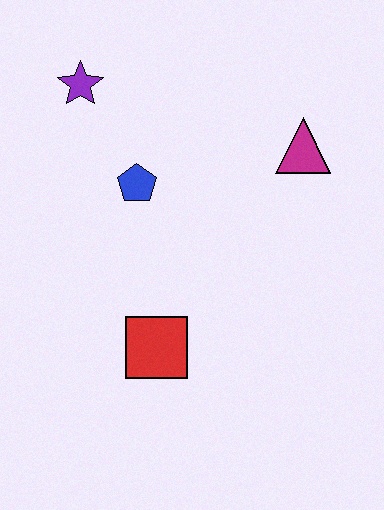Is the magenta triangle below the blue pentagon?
No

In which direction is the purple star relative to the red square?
The purple star is above the red square.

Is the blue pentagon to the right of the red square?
No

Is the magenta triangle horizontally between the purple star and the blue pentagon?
No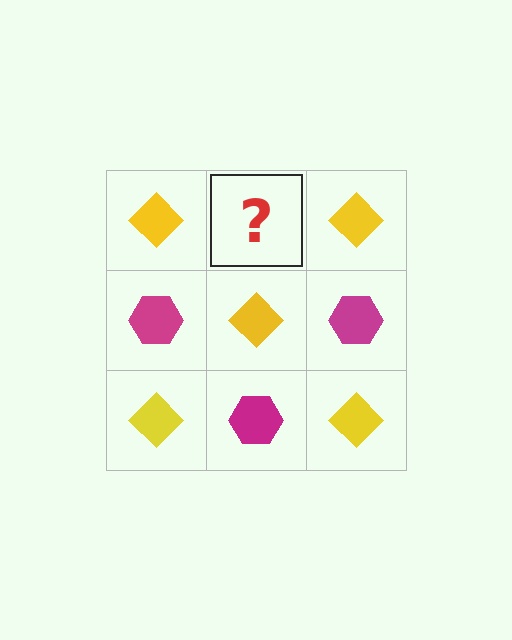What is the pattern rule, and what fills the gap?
The rule is that it alternates yellow diamond and magenta hexagon in a checkerboard pattern. The gap should be filled with a magenta hexagon.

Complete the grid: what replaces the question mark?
The question mark should be replaced with a magenta hexagon.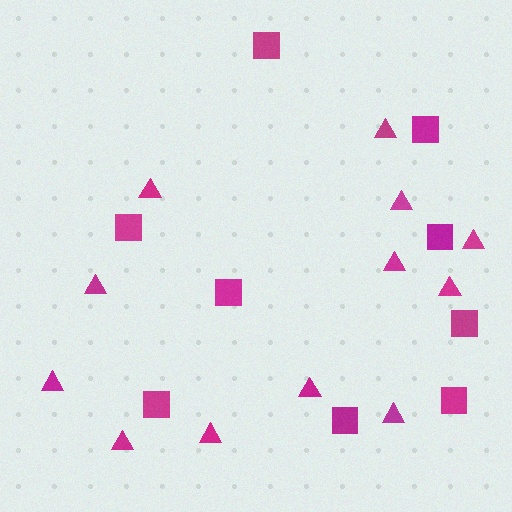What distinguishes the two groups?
There are 2 groups: one group of triangles (12) and one group of squares (9).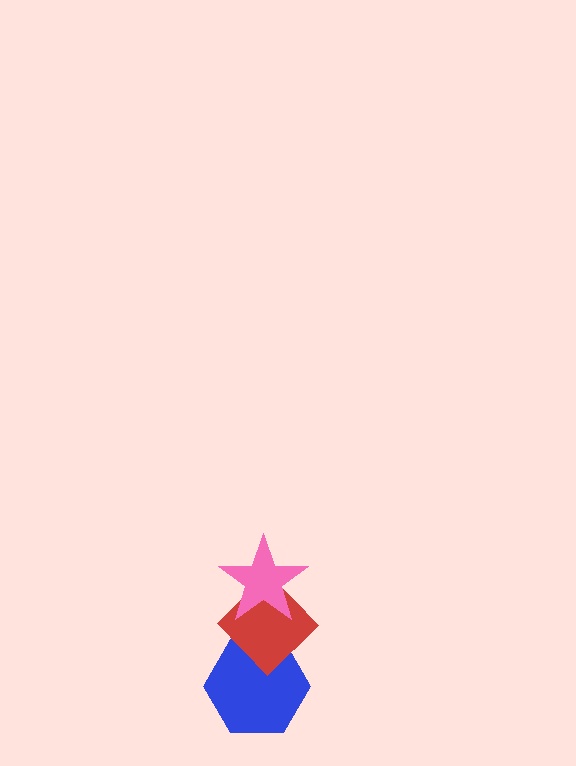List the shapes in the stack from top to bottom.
From top to bottom: the pink star, the red diamond, the blue hexagon.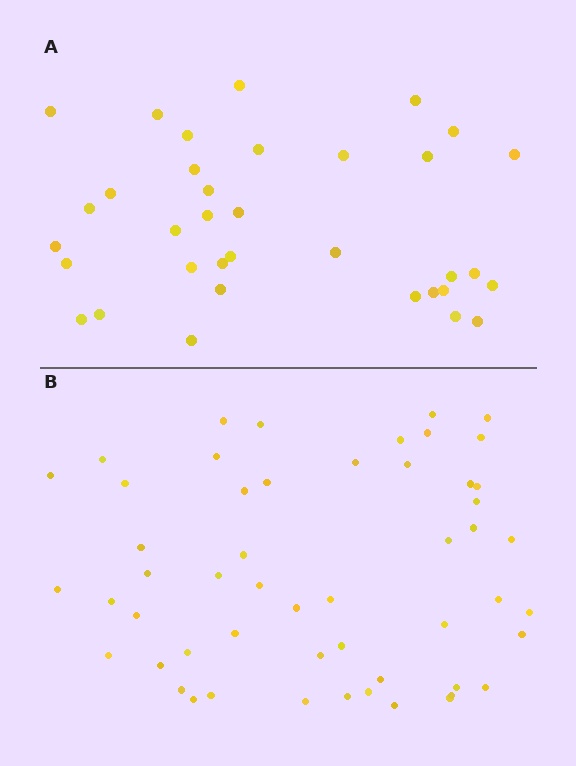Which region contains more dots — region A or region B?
Region B (the bottom region) has more dots.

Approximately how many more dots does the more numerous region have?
Region B has approximately 20 more dots than region A.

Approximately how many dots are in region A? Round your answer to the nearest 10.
About 40 dots. (The exact count is 35, which rounds to 40.)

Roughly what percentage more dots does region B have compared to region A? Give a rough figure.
About 50% more.